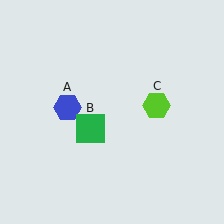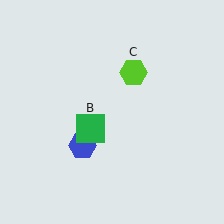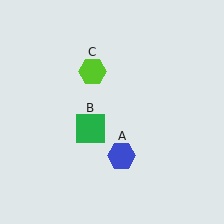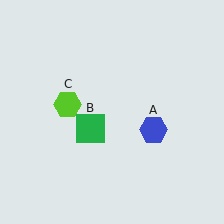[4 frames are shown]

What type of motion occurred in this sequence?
The blue hexagon (object A), lime hexagon (object C) rotated counterclockwise around the center of the scene.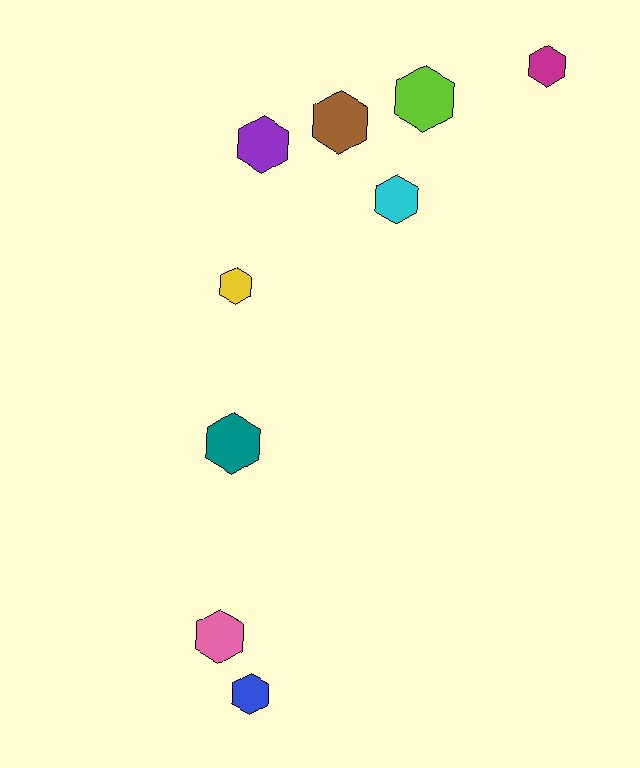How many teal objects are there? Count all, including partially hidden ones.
There is 1 teal object.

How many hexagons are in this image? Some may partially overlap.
There are 9 hexagons.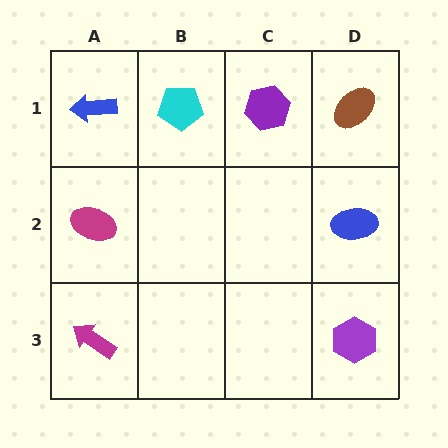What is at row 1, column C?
A purple hexagon.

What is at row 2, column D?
A blue ellipse.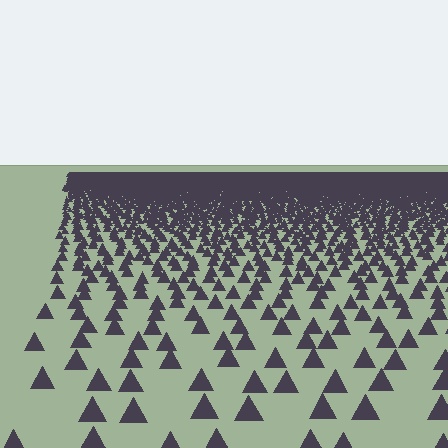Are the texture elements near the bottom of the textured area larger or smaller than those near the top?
Larger. Near the bottom, elements are closer to the viewer and appear at a bigger on-screen size.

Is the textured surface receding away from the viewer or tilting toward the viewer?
The surface is receding away from the viewer. Texture elements get smaller and denser toward the top.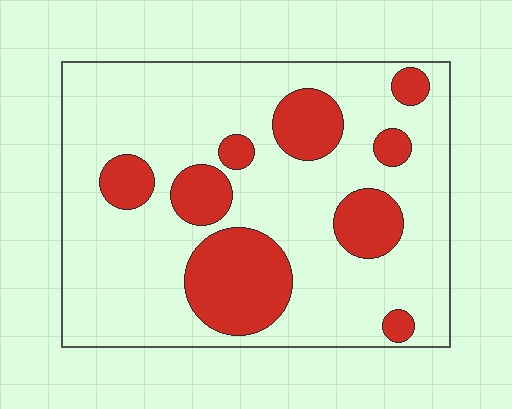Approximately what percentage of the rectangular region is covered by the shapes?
Approximately 25%.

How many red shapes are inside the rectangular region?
9.